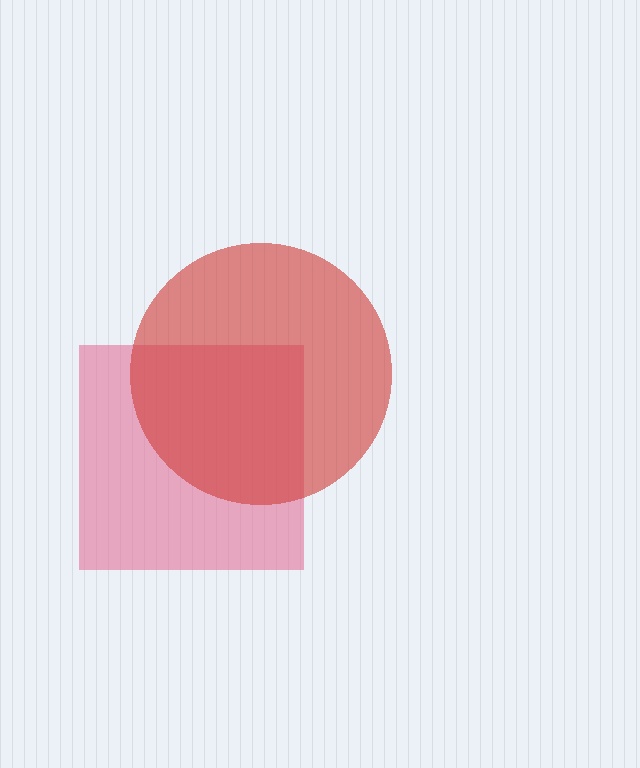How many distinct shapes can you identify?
There are 2 distinct shapes: a pink square, a red circle.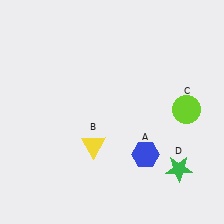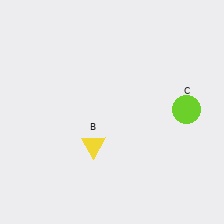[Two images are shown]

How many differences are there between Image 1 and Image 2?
There are 2 differences between the two images.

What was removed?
The green star (D), the blue hexagon (A) were removed in Image 2.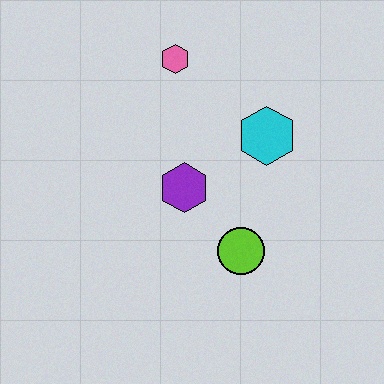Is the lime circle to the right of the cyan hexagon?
No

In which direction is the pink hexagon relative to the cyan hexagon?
The pink hexagon is to the left of the cyan hexagon.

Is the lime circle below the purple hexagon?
Yes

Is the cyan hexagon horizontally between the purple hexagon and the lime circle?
No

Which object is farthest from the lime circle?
The pink hexagon is farthest from the lime circle.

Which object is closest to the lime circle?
The purple hexagon is closest to the lime circle.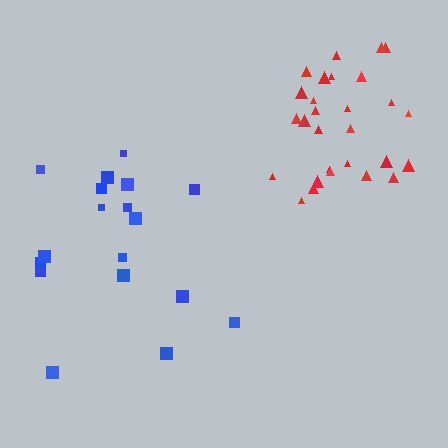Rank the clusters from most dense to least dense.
red, blue.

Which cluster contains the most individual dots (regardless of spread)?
Red (28).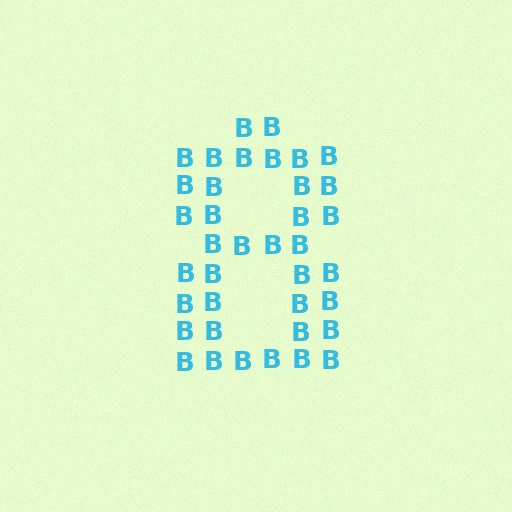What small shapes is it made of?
It is made of small letter B's.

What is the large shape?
The large shape is the digit 8.